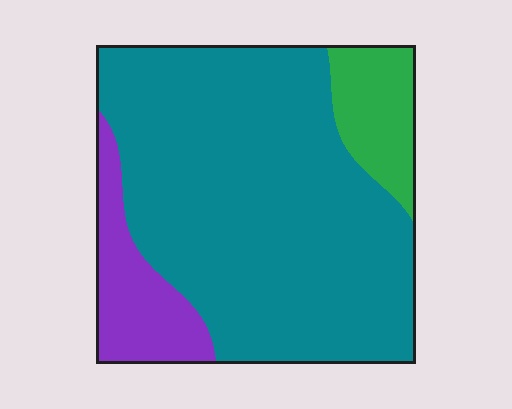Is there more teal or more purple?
Teal.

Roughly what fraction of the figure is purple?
Purple takes up about one eighth (1/8) of the figure.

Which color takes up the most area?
Teal, at roughly 75%.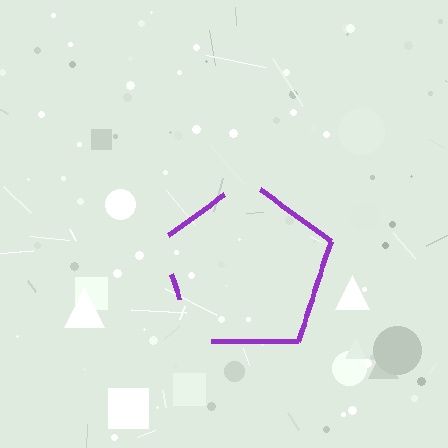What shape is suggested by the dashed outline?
The dashed outline suggests a pentagon.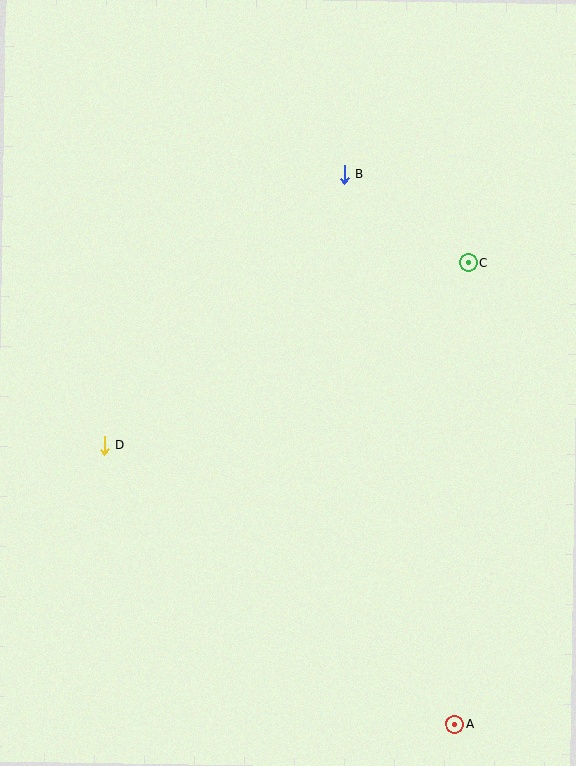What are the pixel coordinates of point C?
Point C is at (468, 262).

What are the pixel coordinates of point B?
Point B is at (345, 174).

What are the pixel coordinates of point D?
Point D is at (104, 446).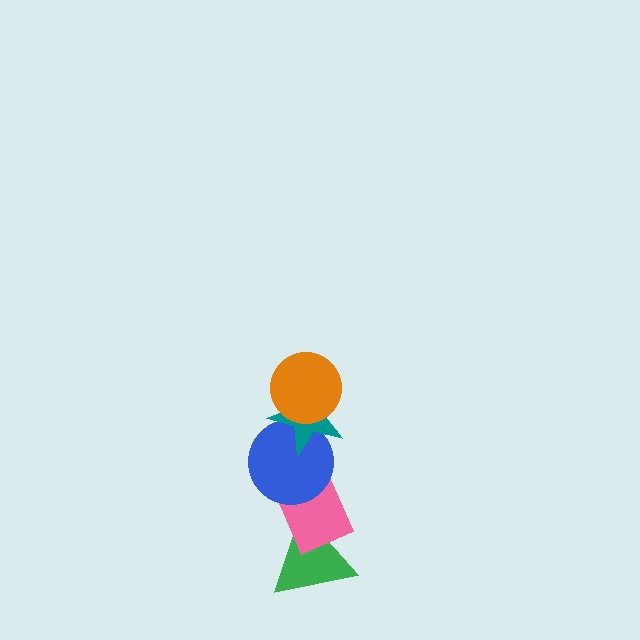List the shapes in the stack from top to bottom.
From top to bottom: the orange circle, the teal star, the blue circle, the pink rectangle, the green triangle.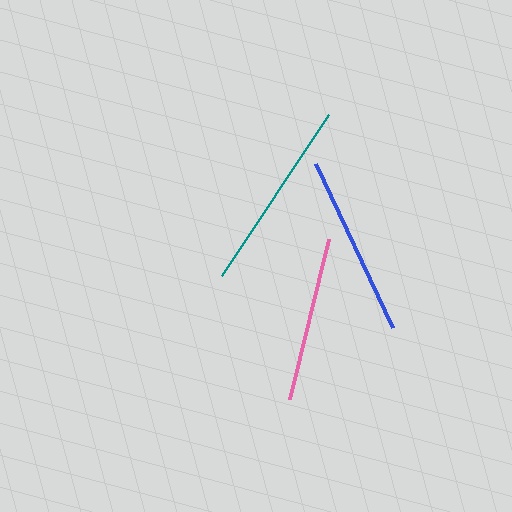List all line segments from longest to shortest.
From longest to shortest: teal, blue, pink.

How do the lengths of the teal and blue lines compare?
The teal and blue lines are approximately the same length.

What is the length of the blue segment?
The blue segment is approximately 181 pixels long.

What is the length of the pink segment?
The pink segment is approximately 165 pixels long.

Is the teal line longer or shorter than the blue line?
The teal line is longer than the blue line.